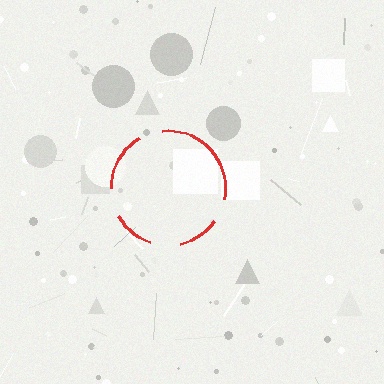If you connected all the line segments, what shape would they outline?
They would outline a circle.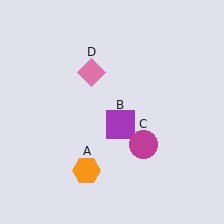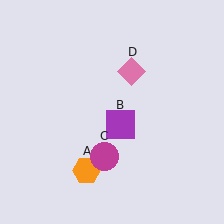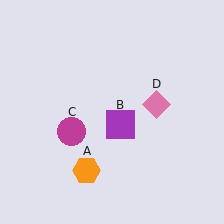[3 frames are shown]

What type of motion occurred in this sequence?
The magenta circle (object C), pink diamond (object D) rotated clockwise around the center of the scene.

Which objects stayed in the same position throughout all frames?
Orange hexagon (object A) and purple square (object B) remained stationary.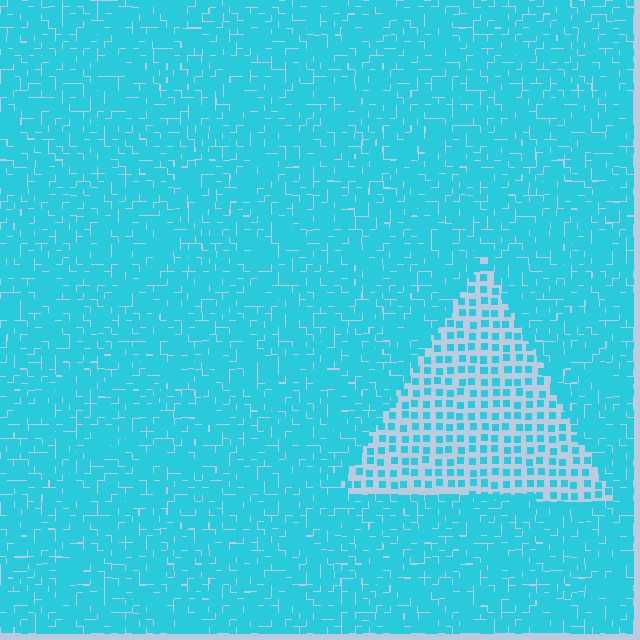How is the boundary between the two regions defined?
The boundary is defined by a change in element density (approximately 2.7x ratio). All elements are the same color, size, and shape.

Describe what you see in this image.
The image contains small cyan elements arranged at two different densities. A triangle-shaped region is visible where the elements are less densely packed than the surrounding area.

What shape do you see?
I see a triangle.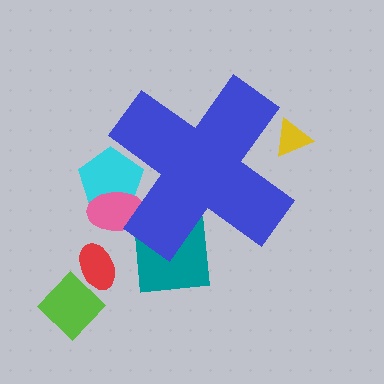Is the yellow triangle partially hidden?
Yes, the yellow triangle is partially hidden behind the blue cross.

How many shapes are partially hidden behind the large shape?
4 shapes are partially hidden.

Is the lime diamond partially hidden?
No, the lime diamond is fully visible.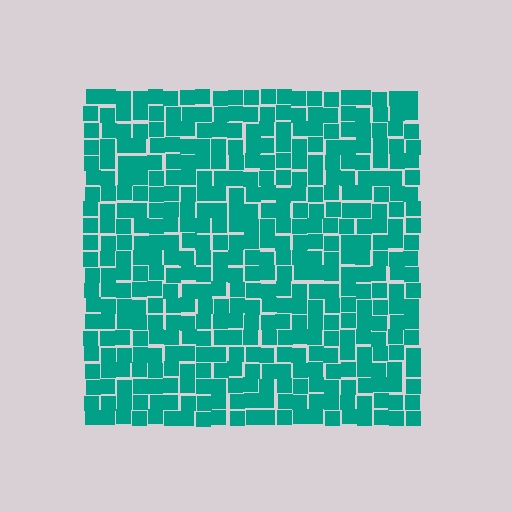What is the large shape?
The large shape is a square.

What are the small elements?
The small elements are squares.